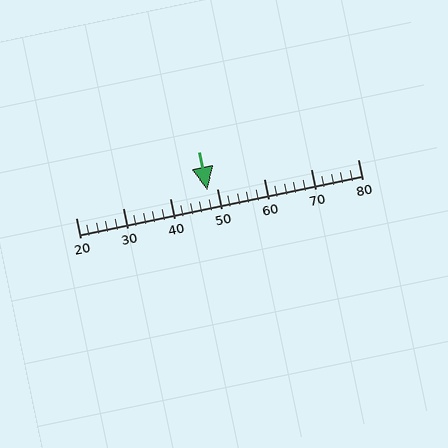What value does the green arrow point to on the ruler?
The green arrow points to approximately 48.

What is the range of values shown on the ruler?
The ruler shows values from 20 to 80.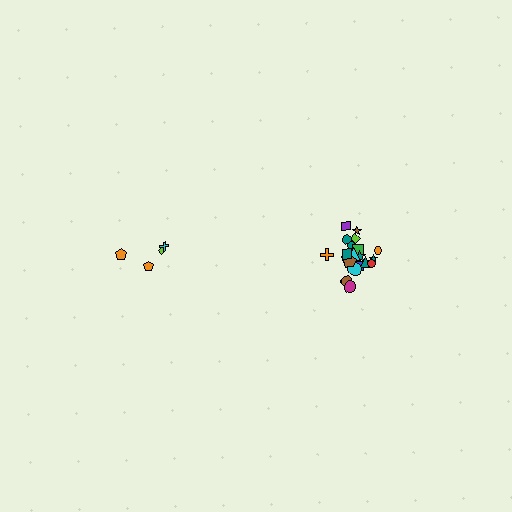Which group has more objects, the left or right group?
The right group.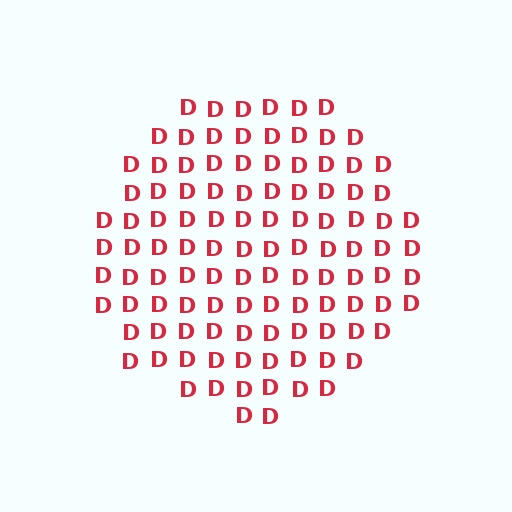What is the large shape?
The large shape is a circle.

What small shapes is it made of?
It is made of small letter D's.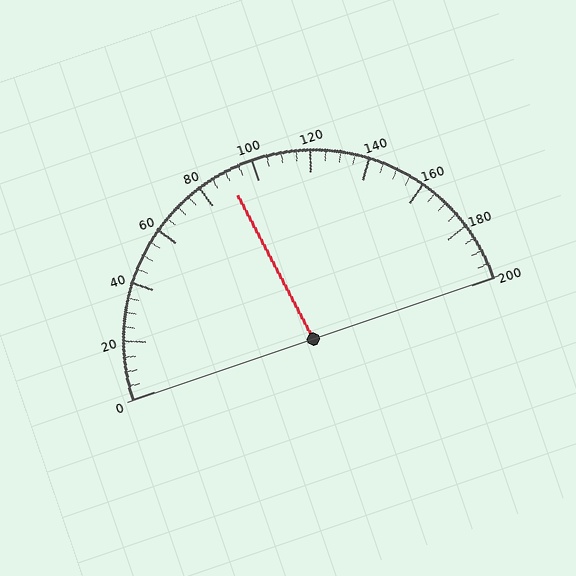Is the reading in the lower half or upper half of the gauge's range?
The reading is in the lower half of the range (0 to 200).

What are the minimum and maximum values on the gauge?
The gauge ranges from 0 to 200.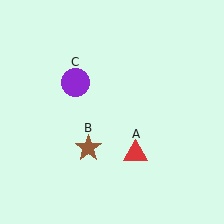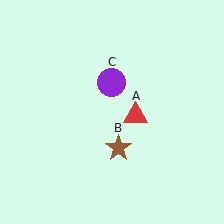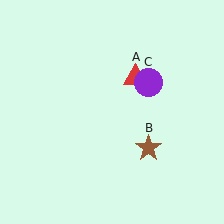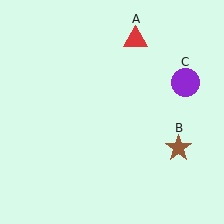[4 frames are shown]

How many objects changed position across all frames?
3 objects changed position: red triangle (object A), brown star (object B), purple circle (object C).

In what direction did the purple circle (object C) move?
The purple circle (object C) moved right.